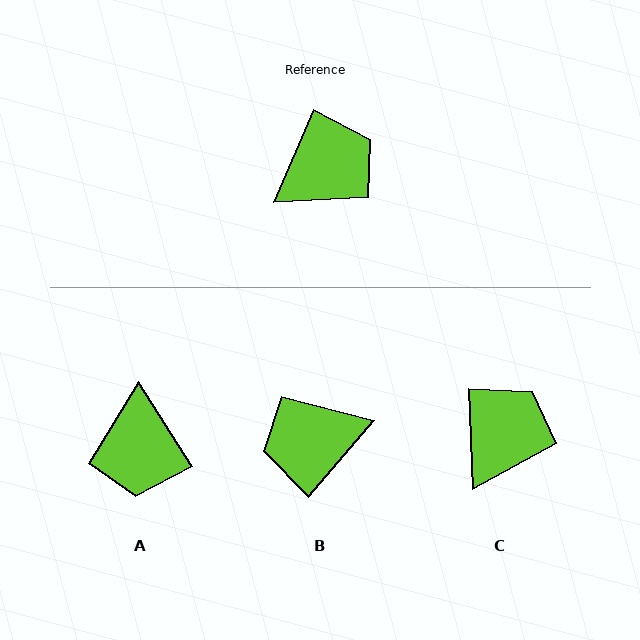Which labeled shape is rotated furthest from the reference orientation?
B, about 162 degrees away.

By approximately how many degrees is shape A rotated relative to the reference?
Approximately 124 degrees clockwise.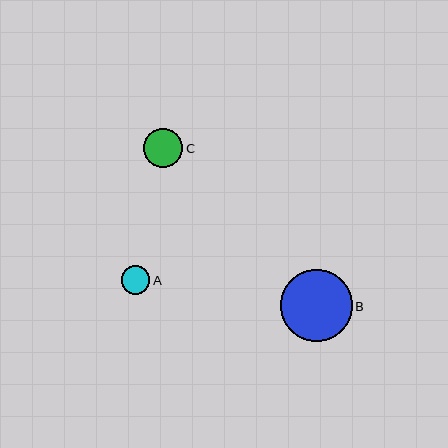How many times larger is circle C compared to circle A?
Circle C is approximately 1.4 times the size of circle A.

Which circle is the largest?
Circle B is the largest with a size of approximately 72 pixels.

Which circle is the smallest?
Circle A is the smallest with a size of approximately 29 pixels.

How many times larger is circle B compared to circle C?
Circle B is approximately 1.8 times the size of circle C.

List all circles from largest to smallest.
From largest to smallest: B, C, A.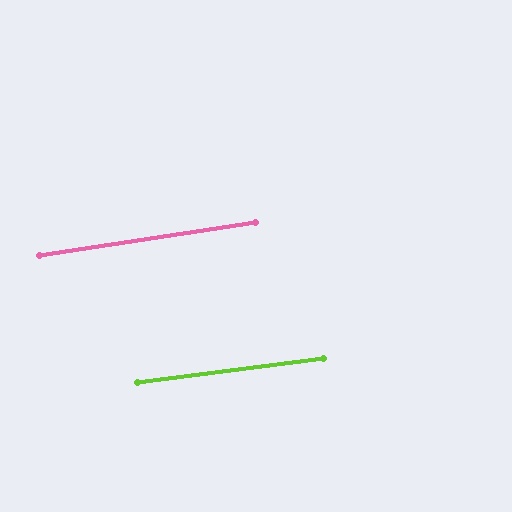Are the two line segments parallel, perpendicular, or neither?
Parallel — their directions differ by only 1.2°.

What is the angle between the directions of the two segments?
Approximately 1 degree.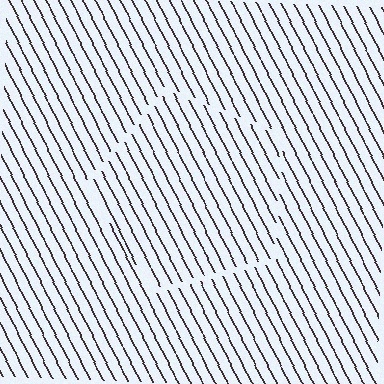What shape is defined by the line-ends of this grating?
An illusory pentagon. The interior of the shape contains the same grating, shifted by half a period — the contour is defined by the phase discontinuity where line-ends from the inner and outer gratings abut.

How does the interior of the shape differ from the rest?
The interior of the shape contains the same grating, shifted by half a period — the contour is defined by the phase discontinuity where line-ends from the inner and outer gratings abut.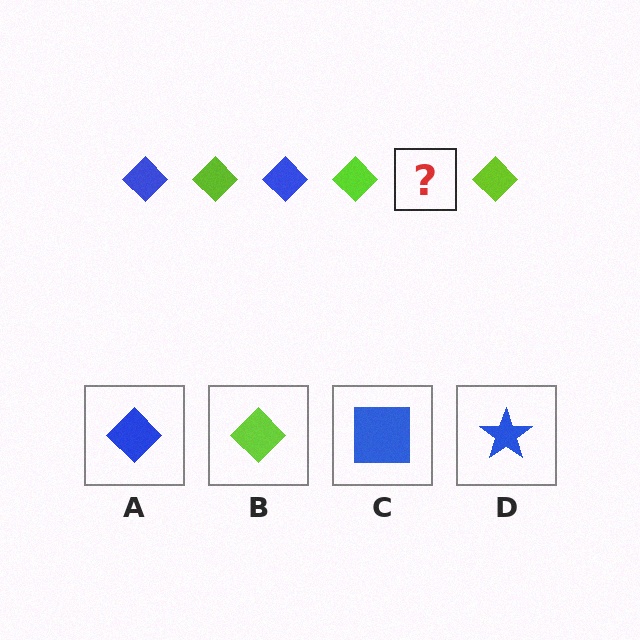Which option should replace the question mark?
Option A.